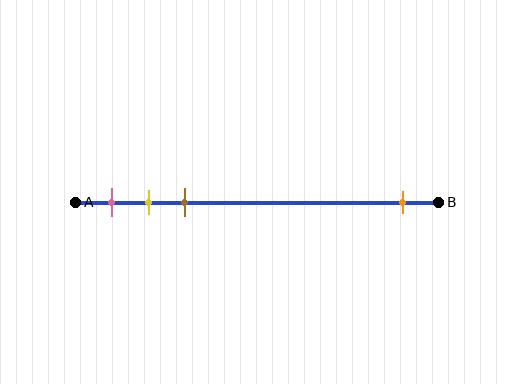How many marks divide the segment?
There are 4 marks dividing the segment.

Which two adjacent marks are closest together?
The yellow and brown marks are the closest adjacent pair.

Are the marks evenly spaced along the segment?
No, the marks are not evenly spaced.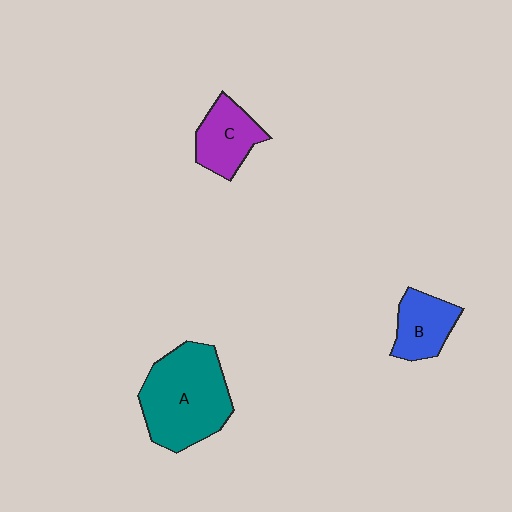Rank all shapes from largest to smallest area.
From largest to smallest: A (teal), C (purple), B (blue).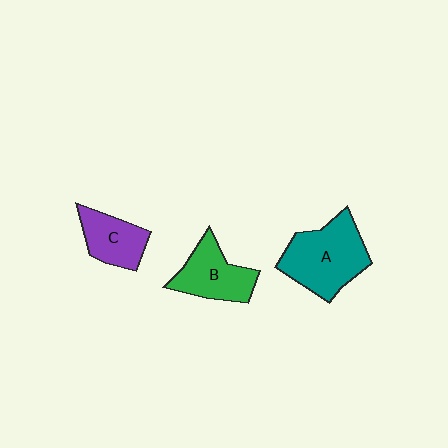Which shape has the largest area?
Shape A (teal).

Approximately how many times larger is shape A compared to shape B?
Approximately 1.4 times.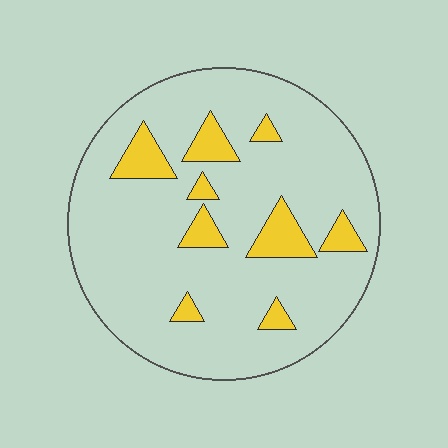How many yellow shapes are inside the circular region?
9.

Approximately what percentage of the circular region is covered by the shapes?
Approximately 15%.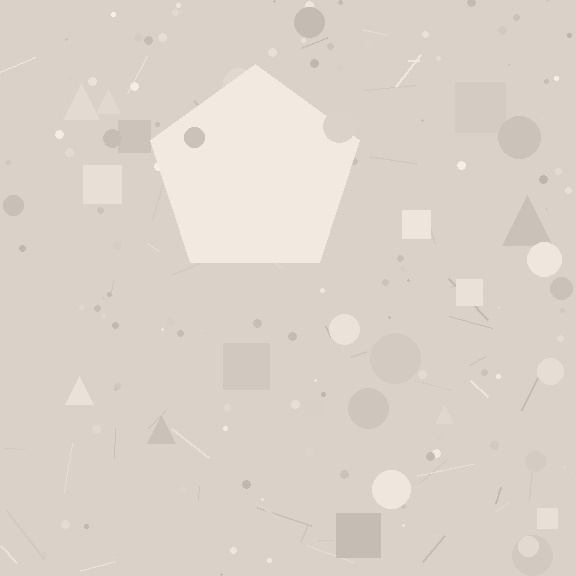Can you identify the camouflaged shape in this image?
The camouflaged shape is a pentagon.